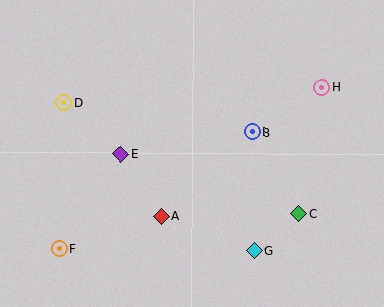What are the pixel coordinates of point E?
Point E is at (121, 154).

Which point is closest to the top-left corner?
Point D is closest to the top-left corner.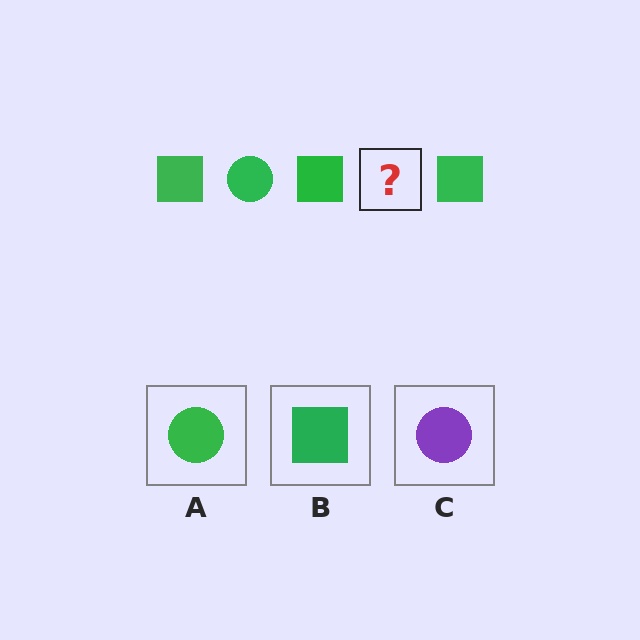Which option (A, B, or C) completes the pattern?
A.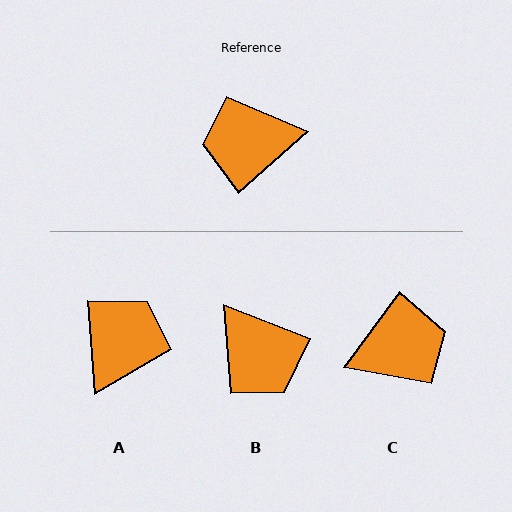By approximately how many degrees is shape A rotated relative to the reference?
Approximately 127 degrees clockwise.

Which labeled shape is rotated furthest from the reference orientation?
C, about 168 degrees away.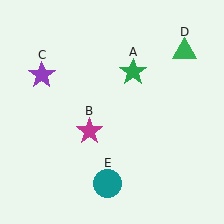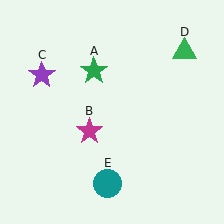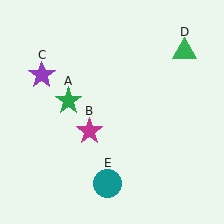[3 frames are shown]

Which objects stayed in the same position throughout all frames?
Magenta star (object B) and purple star (object C) and green triangle (object D) and teal circle (object E) remained stationary.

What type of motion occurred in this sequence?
The green star (object A) rotated counterclockwise around the center of the scene.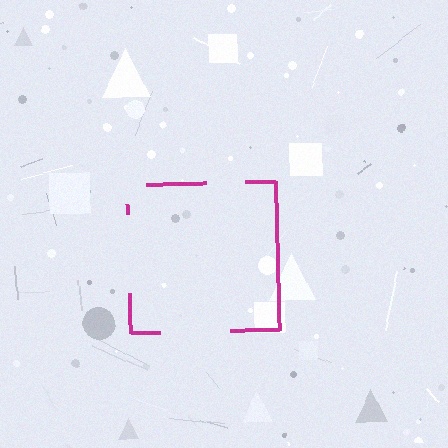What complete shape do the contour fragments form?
The contour fragments form a square.